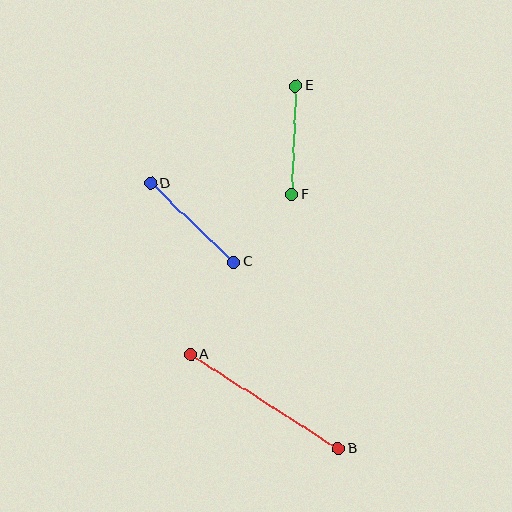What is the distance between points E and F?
The distance is approximately 109 pixels.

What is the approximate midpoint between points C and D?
The midpoint is at approximately (192, 223) pixels.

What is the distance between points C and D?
The distance is approximately 115 pixels.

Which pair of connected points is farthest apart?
Points A and B are farthest apart.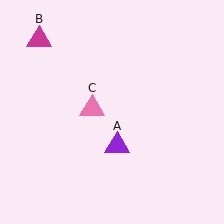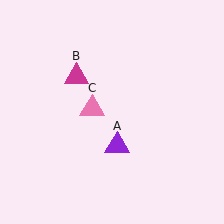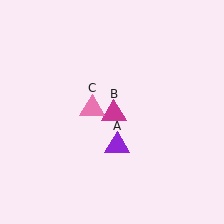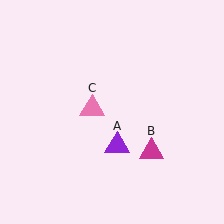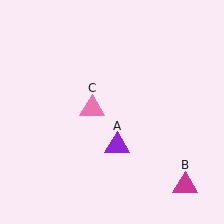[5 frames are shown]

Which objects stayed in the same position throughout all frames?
Purple triangle (object A) and pink triangle (object C) remained stationary.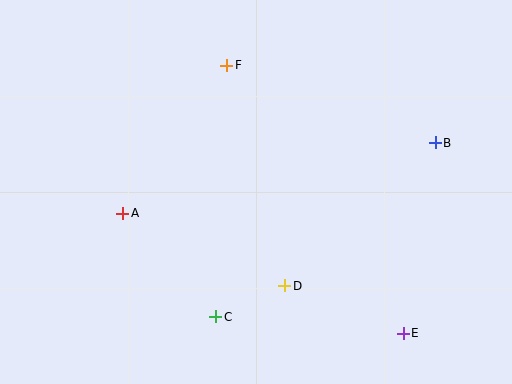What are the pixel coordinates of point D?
Point D is at (285, 286).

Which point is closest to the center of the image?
Point D at (285, 286) is closest to the center.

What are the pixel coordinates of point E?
Point E is at (403, 333).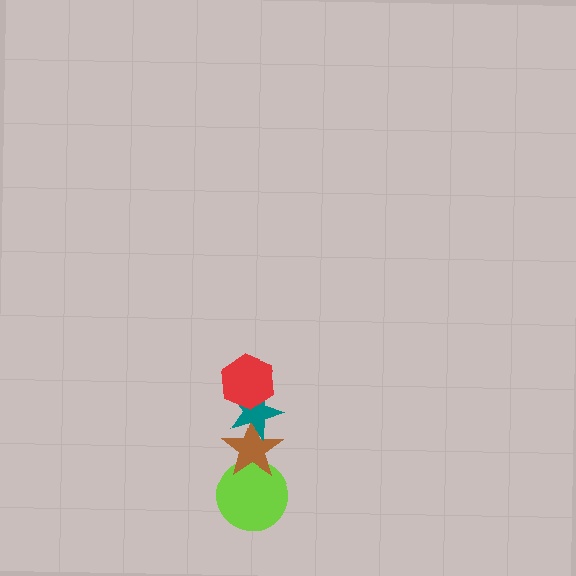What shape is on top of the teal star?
The red hexagon is on top of the teal star.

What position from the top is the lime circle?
The lime circle is 4th from the top.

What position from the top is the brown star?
The brown star is 3rd from the top.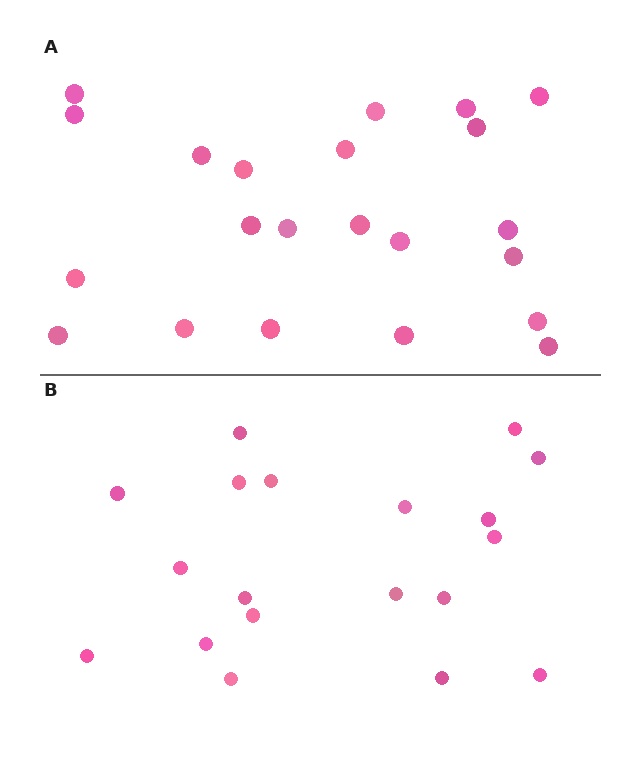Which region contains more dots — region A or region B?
Region A (the top region) has more dots.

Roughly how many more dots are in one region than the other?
Region A has just a few more — roughly 2 or 3 more dots than region B.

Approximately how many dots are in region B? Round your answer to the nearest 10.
About 20 dots. (The exact count is 19, which rounds to 20.)